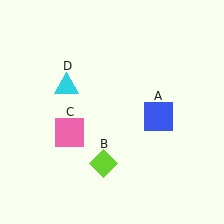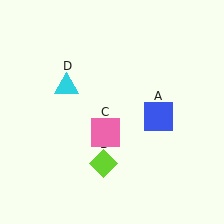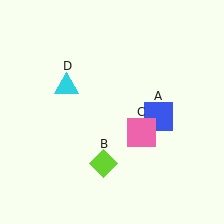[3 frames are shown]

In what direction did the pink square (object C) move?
The pink square (object C) moved right.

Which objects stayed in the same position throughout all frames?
Blue square (object A) and lime diamond (object B) and cyan triangle (object D) remained stationary.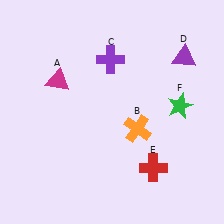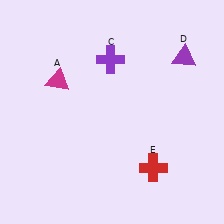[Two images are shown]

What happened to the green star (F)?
The green star (F) was removed in Image 2. It was in the top-right area of Image 1.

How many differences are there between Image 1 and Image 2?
There are 2 differences between the two images.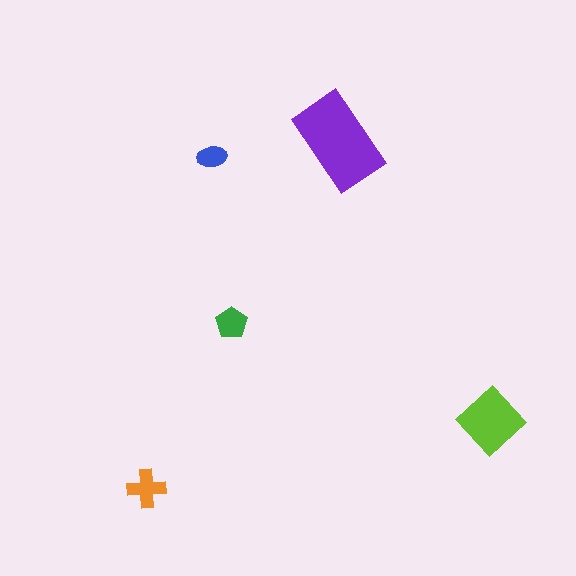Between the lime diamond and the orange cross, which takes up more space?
The lime diamond.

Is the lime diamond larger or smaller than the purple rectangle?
Smaller.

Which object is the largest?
The purple rectangle.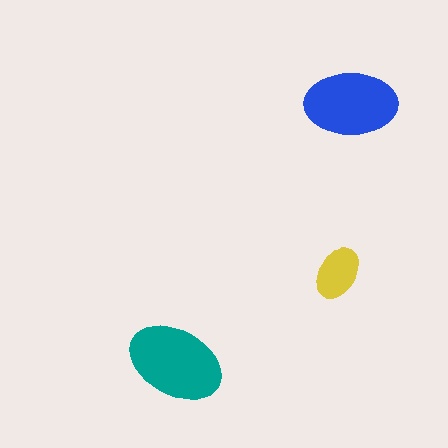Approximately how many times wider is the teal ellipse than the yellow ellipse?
About 2 times wider.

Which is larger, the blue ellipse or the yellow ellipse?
The blue one.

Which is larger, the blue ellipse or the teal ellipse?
The teal one.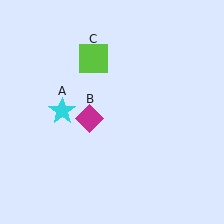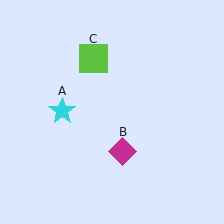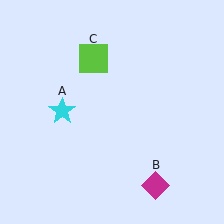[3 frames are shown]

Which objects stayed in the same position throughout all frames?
Cyan star (object A) and lime square (object C) remained stationary.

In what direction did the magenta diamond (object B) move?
The magenta diamond (object B) moved down and to the right.